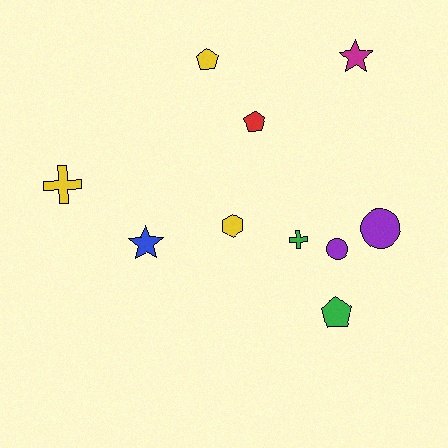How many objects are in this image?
There are 10 objects.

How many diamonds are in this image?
There are no diamonds.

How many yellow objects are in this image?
There are 3 yellow objects.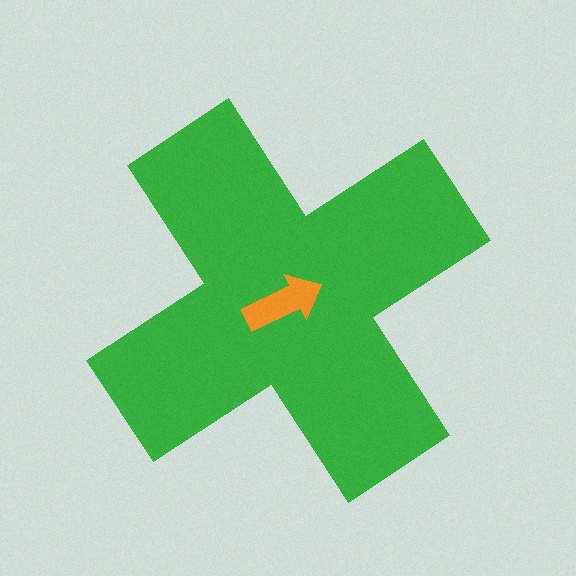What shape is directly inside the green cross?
The orange arrow.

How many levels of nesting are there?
2.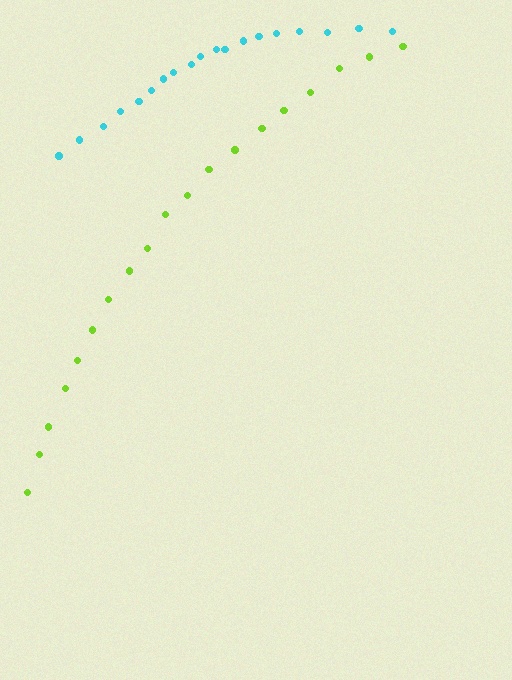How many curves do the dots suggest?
There are 2 distinct paths.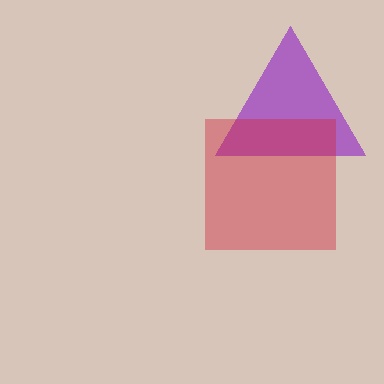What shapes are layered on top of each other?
The layered shapes are: a purple triangle, a red square.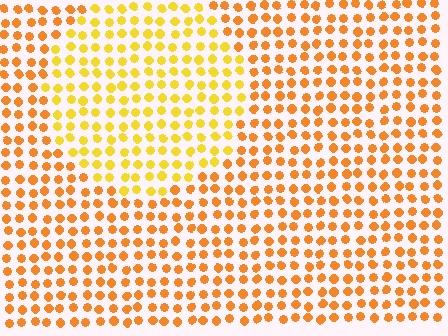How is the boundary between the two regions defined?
The boundary is defined purely by a slight shift in hue (about 26 degrees). Spacing, size, and orientation are identical on both sides.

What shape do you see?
I see a circle.